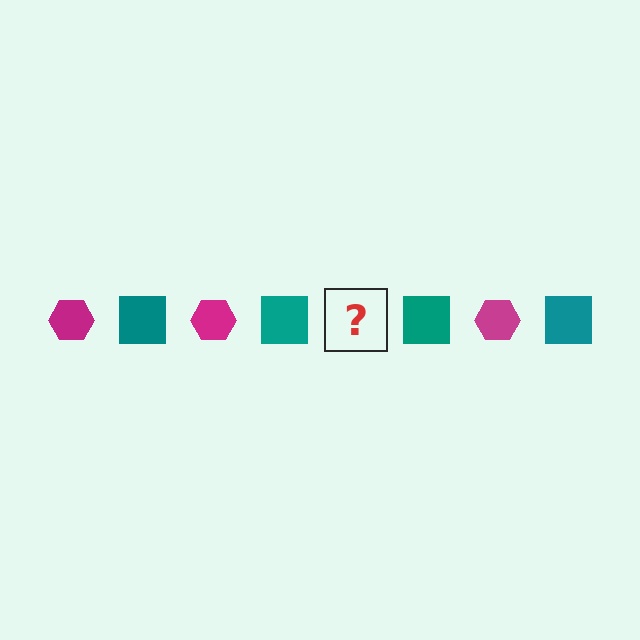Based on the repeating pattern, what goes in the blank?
The blank should be a magenta hexagon.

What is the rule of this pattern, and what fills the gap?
The rule is that the pattern alternates between magenta hexagon and teal square. The gap should be filled with a magenta hexagon.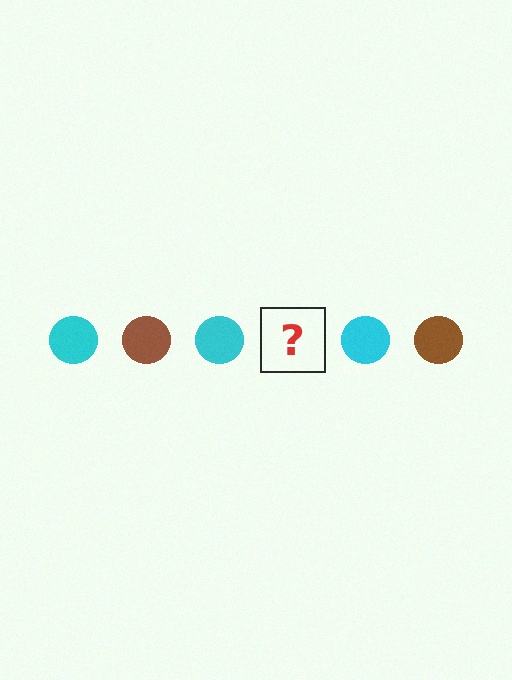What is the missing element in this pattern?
The missing element is a brown circle.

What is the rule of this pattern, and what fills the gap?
The rule is that the pattern cycles through cyan, brown circles. The gap should be filled with a brown circle.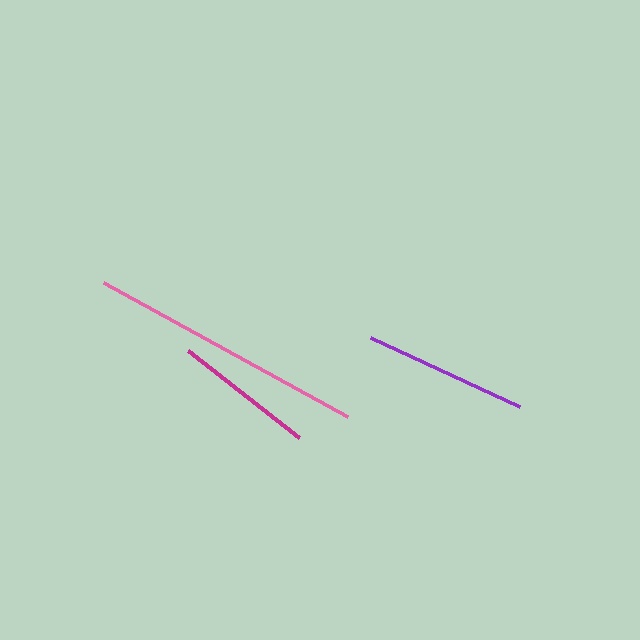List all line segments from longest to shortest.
From longest to shortest: pink, purple, magenta.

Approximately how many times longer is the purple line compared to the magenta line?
The purple line is approximately 1.2 times the length of the magenta line.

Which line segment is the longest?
The pink line is the longest at approximately 279 pixels.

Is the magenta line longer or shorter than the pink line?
The pink line is longer than the magenta line.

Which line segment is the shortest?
The magenta line is the shortest at approximately 142 pixels.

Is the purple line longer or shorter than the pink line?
The pink line is longer than the purple line.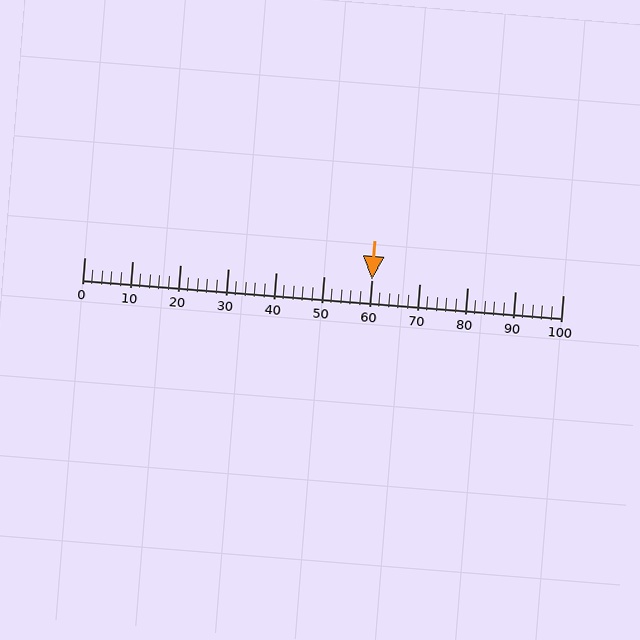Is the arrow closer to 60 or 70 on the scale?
The arrow is closer to 60.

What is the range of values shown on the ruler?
The ruler shows values from 0 to 100.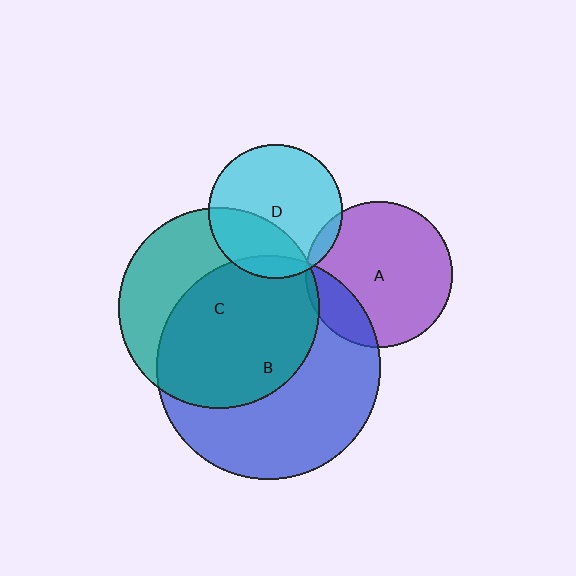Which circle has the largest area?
Circle B (blue).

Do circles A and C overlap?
Yes.